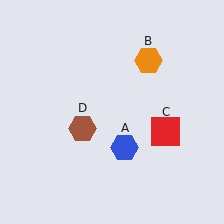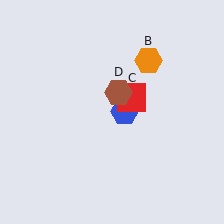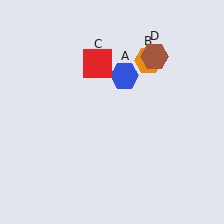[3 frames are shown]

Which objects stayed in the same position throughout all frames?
Orange hexagon (object B) remained stationary.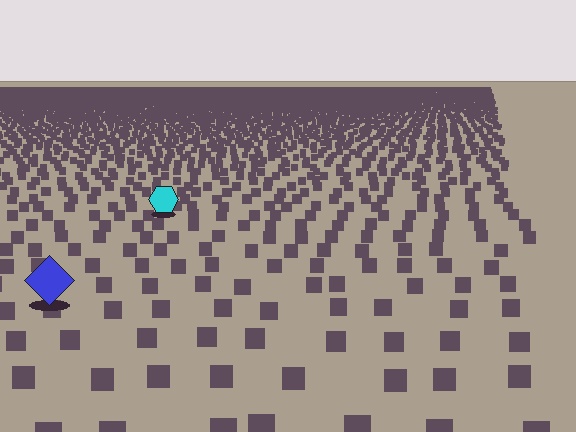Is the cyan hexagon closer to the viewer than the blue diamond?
No. The blue diamond is closer — you can tell from the texture gradient: the ground texture is coarser near it.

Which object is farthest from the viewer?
The cyan hexagon is farthest from the viewer. It appears smaller and the ground texture around it is denser.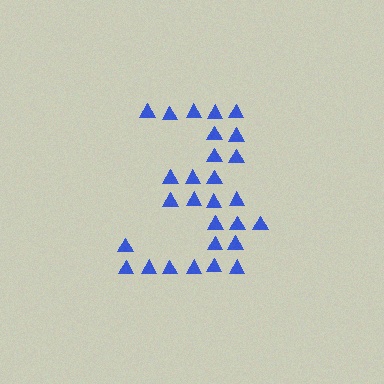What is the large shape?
The large shape is the digit 3.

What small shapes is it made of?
It is made of small triangles.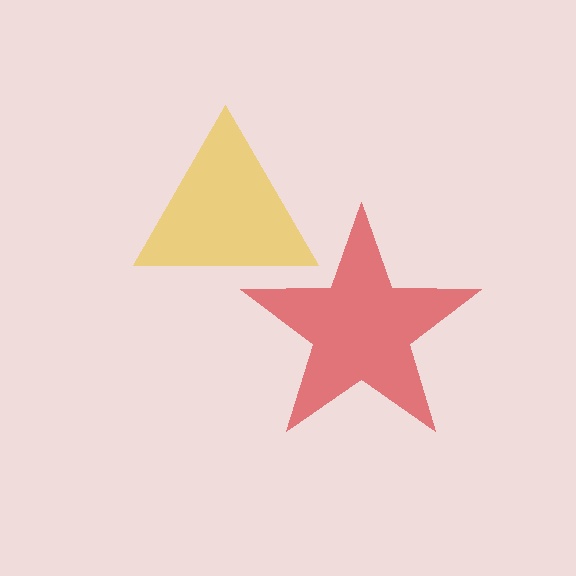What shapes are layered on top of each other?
The layered shapes are: a red star, a yellow triangle.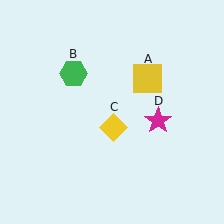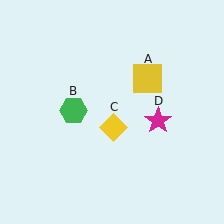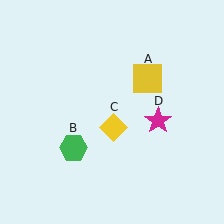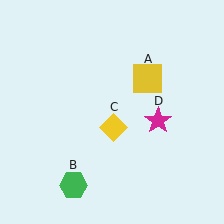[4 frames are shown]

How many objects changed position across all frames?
1 object changed position: green hexagon (object B).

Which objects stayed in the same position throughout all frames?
Yellow square (object A) and yellow diamond (object C) and magenta star (object D) remained stationary.